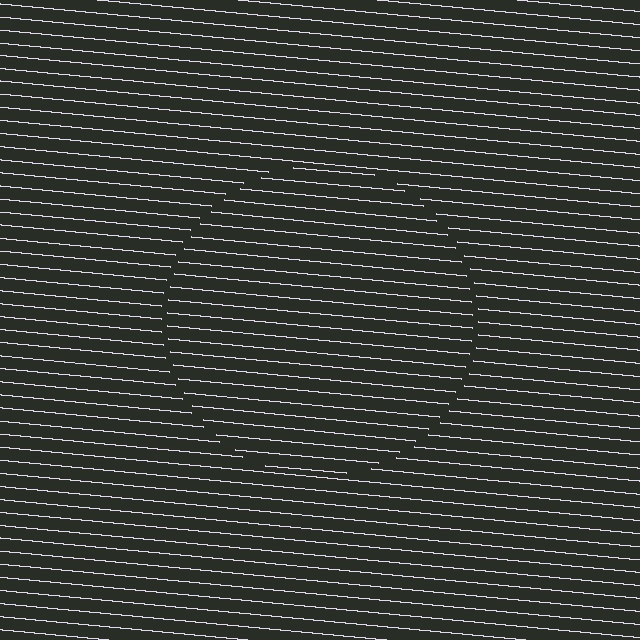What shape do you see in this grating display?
An illusory circle. The interior of the shape contains the same grating, shifted by half a period — the contour is defined by the phase discontinuity where line-ends from the inner and outer gratings abut.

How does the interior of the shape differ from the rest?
The interior of the shape contains the same grating, shifted by half a period — the contour is defined by the phase discontinuity where line-ends from the inner and outer gratings abut.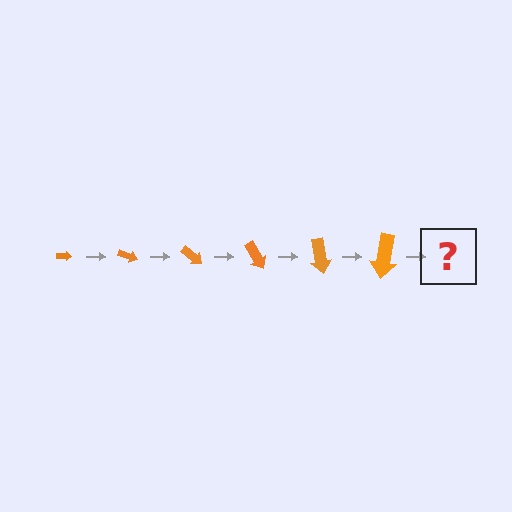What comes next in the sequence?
The next element should be an arrow, larger than the previous one and rotated 120 degrees from the start.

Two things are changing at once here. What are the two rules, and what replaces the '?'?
The two rules are that the arrow grows larger each step and it rotates 20 degrees each step. The '?' should be an arrow, larger than the previous one and rotated 120 degrees from the start.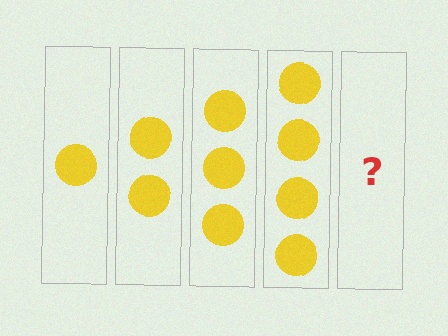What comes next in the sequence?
The next element should be 5 circles.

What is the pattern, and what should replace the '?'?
The pattern is that each step adds one more circle. The '?' should be 5 circles.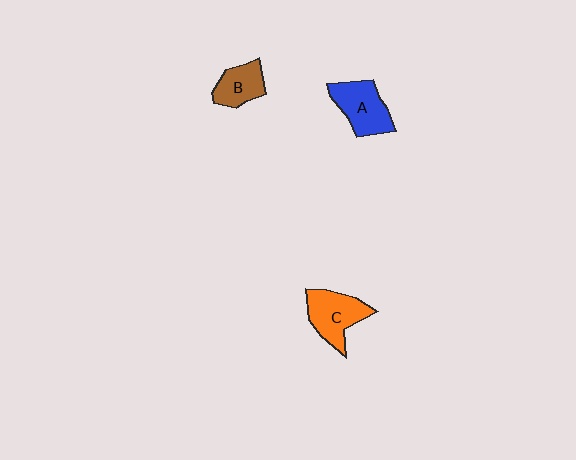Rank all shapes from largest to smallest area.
From largest to smallest: C (orange), A (blue), B (brown).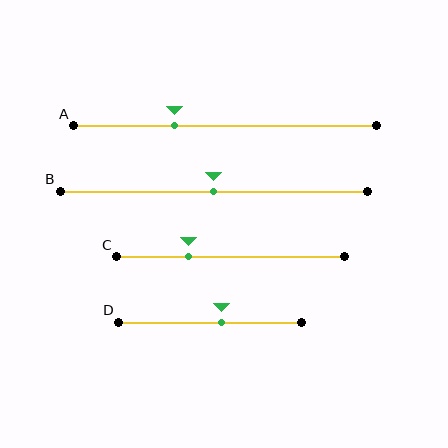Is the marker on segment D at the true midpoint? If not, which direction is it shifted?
No, the marker on segment D is shifted to the right by about 6% of the segment length.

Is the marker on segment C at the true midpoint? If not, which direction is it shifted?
No, the marker on segment C is shifted to the left by about 19% of the segment length.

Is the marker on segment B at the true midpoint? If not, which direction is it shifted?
Yes, the marker on segment B is at the true midpoint.